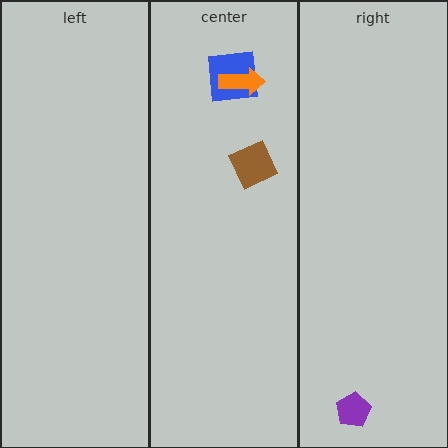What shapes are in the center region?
The brown diamond, the blue square, the orange arrow.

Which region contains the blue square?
The center region.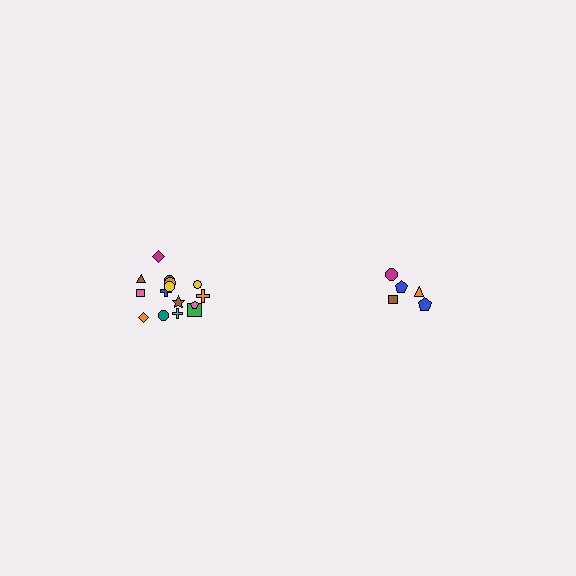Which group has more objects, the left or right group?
The left group.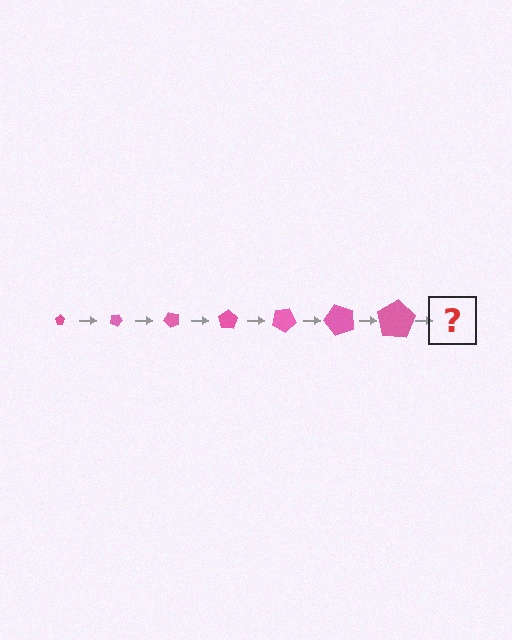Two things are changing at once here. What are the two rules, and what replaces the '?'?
The two rules are that the pentagon grows larger each step and it rotates 25 degrees each step. The '?' should be a pentagon, larger than the previous one and rotated 175 degrees from the start.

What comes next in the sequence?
The next element should be a pentagon, larger than the previous one and rotated 175 degrees from the start.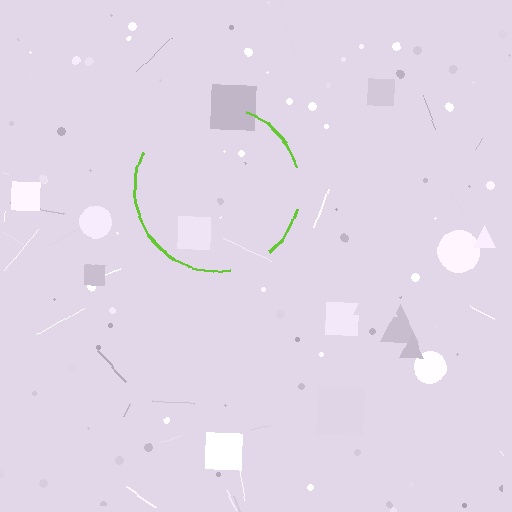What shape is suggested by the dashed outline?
The dashed outline suggests a circle.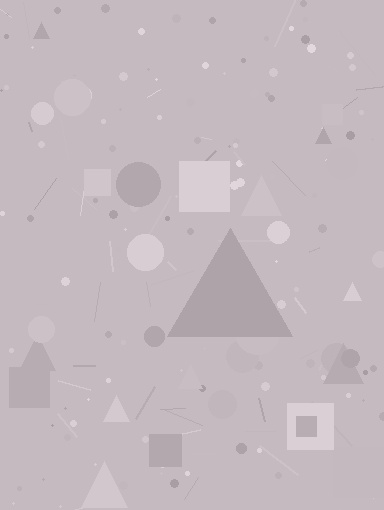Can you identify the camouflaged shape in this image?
The camouflaged shape is a triangle.